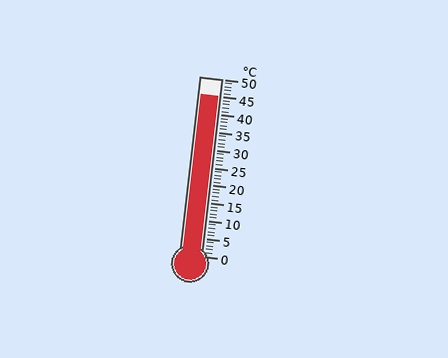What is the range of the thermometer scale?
The thermometer scale ranges from 0°C to 50°C.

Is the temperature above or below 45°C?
The temperature is at 45°C.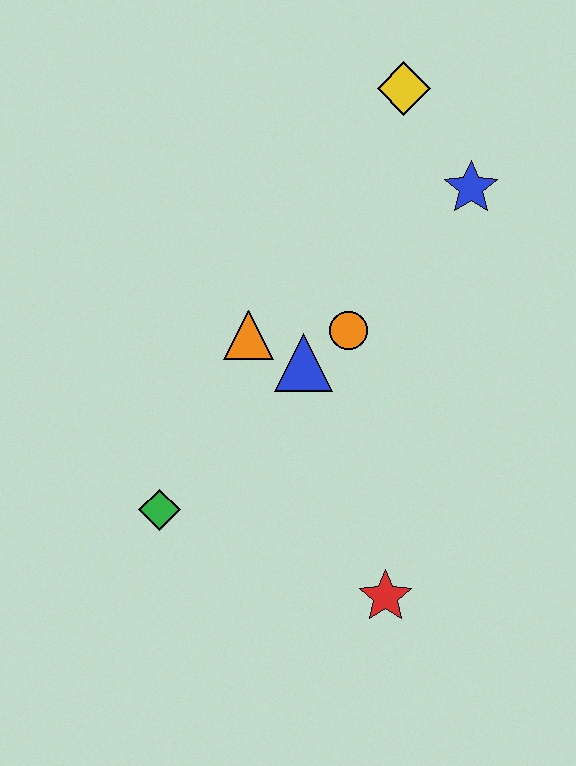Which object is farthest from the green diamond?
The yellow diamond is farthest from the green diamond.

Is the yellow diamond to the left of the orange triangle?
No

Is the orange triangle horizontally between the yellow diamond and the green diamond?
Yes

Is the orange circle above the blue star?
No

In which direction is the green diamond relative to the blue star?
The green diamond is below the blue star.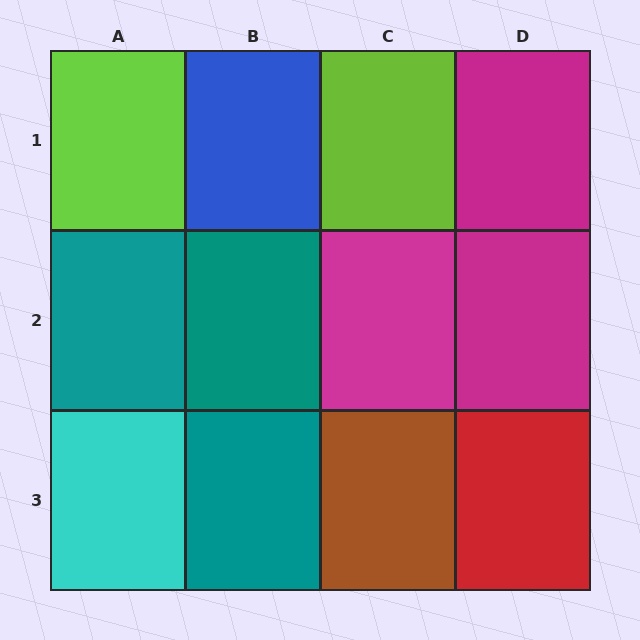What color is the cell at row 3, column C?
Brown.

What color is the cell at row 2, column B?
Teal.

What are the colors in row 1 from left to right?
Lime, blue, lime, magenta.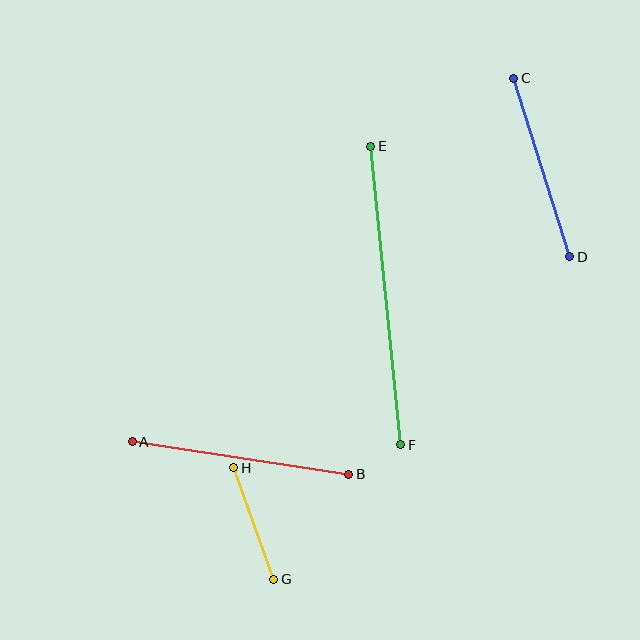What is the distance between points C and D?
The distance is approximately 187 pixels.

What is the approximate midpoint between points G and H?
The midpoint is at approximately (254, 524) pixels.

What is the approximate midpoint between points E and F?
The midpoint is at approximately (386, 296) pixels.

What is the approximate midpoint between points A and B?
The midpoint is at approximately (241, 458) pixels.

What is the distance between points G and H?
The distance is approximately 118 pixels.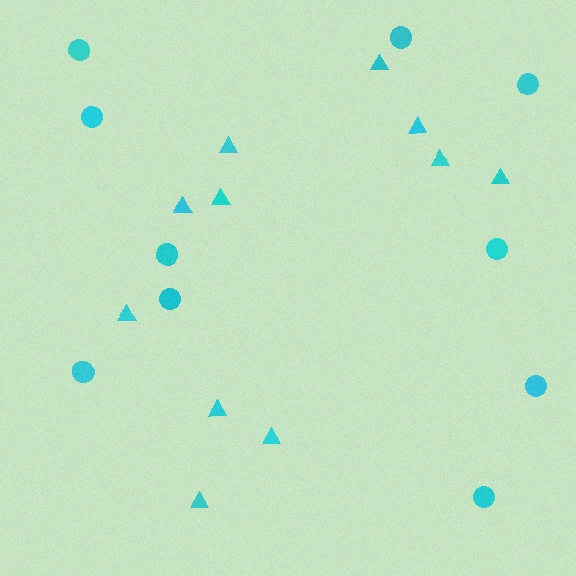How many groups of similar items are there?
There are 2 groups: one group of triangles (11) and one group of circles (10).